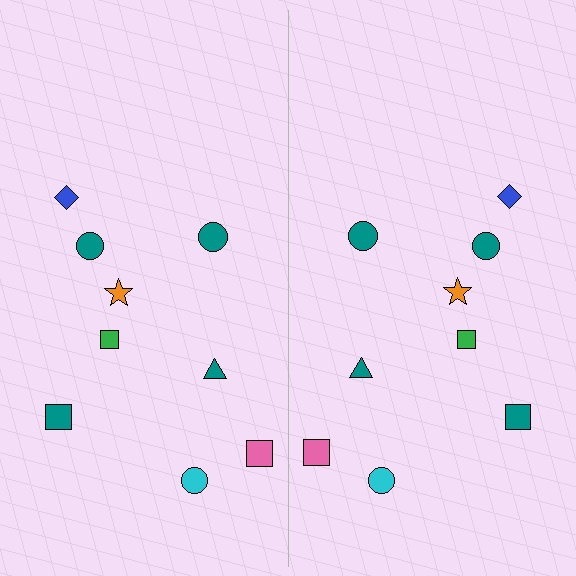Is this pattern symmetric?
Yes, this pattern has bilateral (reflection) symmetry.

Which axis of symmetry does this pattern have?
The pattern has a vertical axis of symmetry running through the center of the image.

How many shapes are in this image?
There are 18 shapes in this image.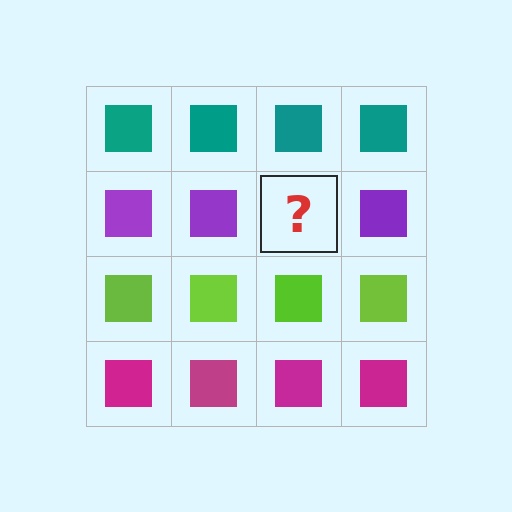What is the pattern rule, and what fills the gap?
The rule is that each row has a consistent color. The gap should be filled with a purple square.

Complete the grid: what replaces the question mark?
The question mark should be replaced with a purple square.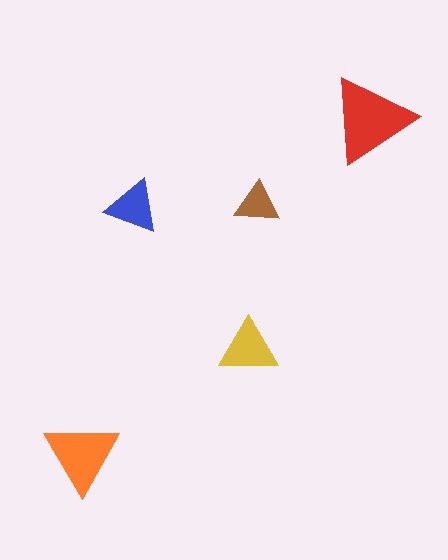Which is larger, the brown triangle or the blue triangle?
The blue one.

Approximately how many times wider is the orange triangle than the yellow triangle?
About 1.5 times wider.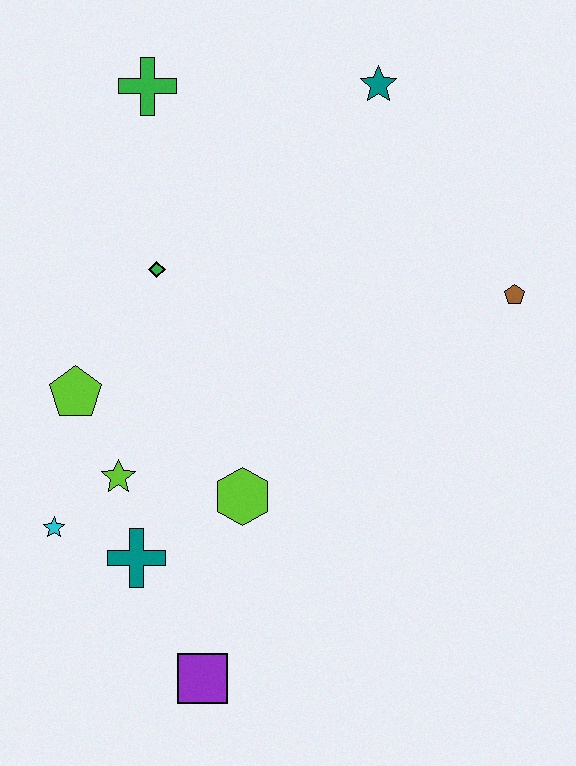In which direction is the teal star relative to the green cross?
The teal star is to the right of the green cross.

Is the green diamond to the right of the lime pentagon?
Yes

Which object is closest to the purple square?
The teal cross is closest to the purple square.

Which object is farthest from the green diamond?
The purple square is farthest from the green diamond.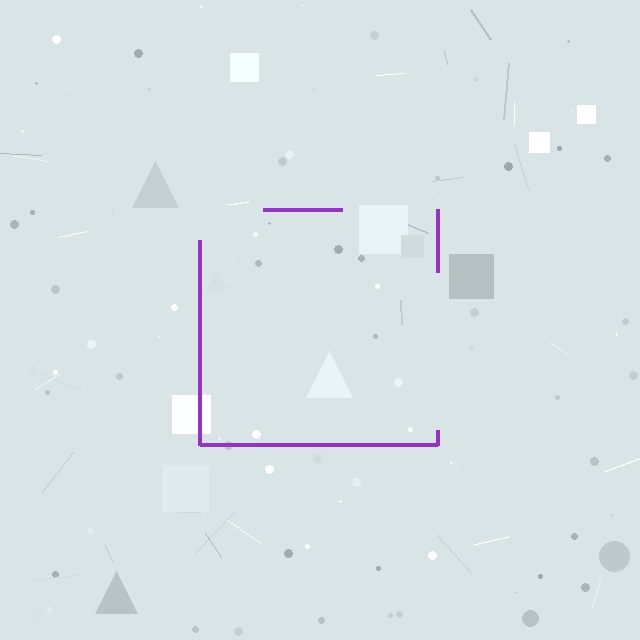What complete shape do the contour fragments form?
The contour fragments form a square.